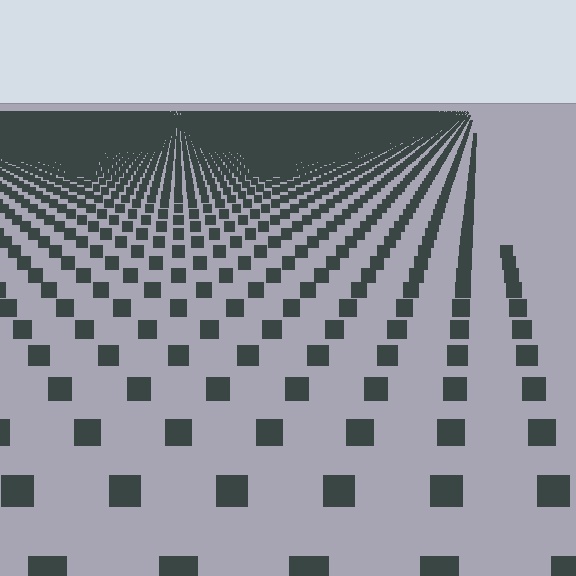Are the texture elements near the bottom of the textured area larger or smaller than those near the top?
Larger. Near the bottom, elements are closer to the viewer and appear at a bigger on-screen size.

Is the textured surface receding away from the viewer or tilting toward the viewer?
The surface is receding away from the viewer. Texture elements get smaller and denser toward the top.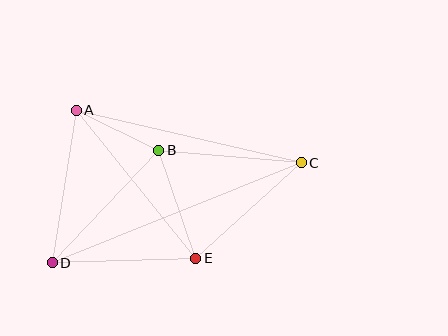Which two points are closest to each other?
Points A and B are closest to each other.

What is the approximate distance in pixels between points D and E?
The distance between D and E is approximately 143 pixels.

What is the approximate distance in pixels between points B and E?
The distance between B and E is approximately 114 pixels.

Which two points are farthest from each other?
Points C and D are farthest from each other.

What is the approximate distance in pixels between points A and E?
The distance between A and E is approximately 190 pixels.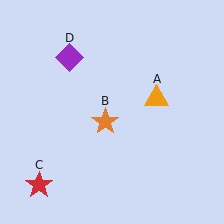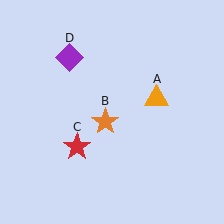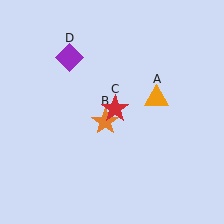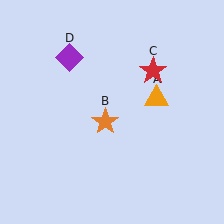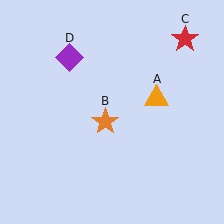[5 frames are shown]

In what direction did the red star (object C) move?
The red star (object C) moved up and to the right.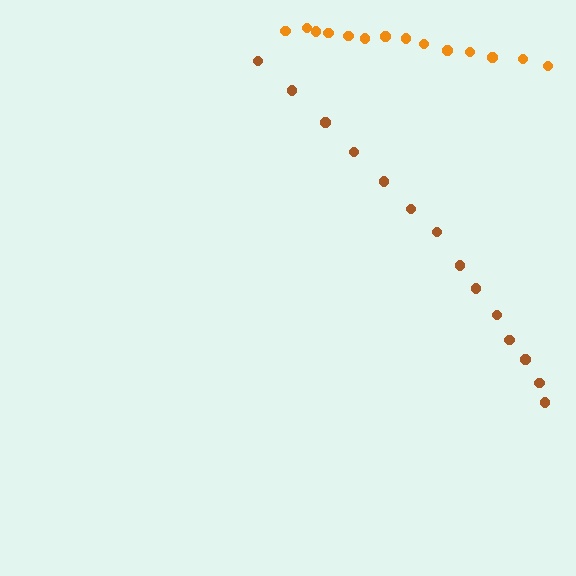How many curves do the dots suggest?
There are 2 distinct paths.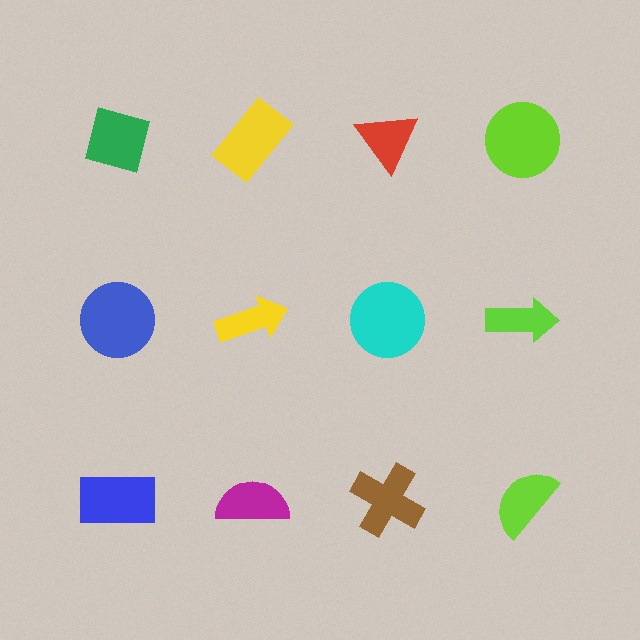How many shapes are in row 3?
4 shapes.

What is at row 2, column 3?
A cyan circle.